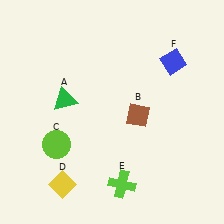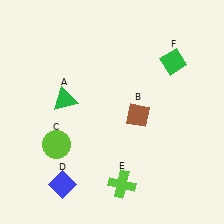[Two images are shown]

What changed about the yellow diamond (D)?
In Image 1, D is yellow. In Image 2, it changed to blue.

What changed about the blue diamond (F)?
In Image 1, F is blue. In Image 2, it changed to green.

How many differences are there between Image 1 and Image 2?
There are 2 differences between the two images.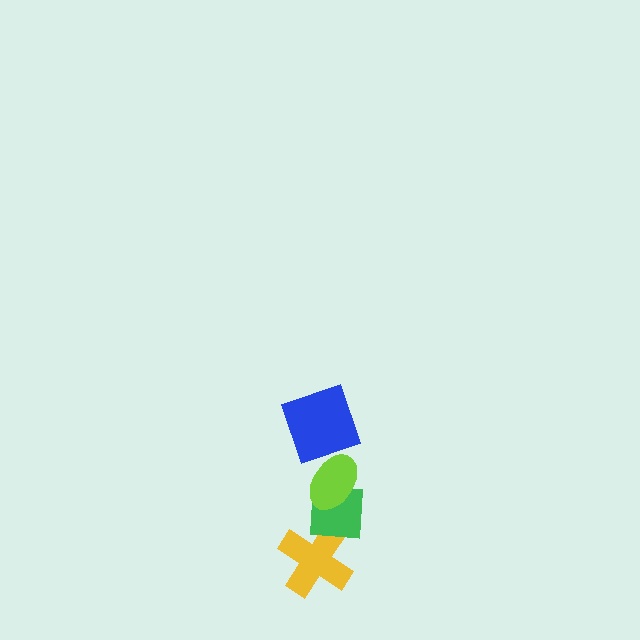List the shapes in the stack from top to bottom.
From top to bottom: the blue square, the lime ellipse, the green square, the yellow cross.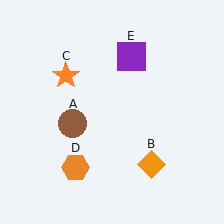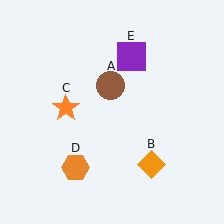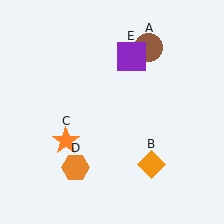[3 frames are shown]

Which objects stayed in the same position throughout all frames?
Orange diamond (object B) and orange hexagon (object D) and purple square (object E) remained stationary.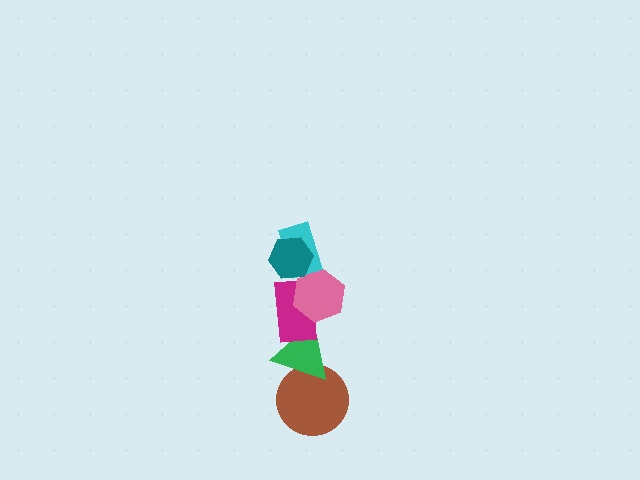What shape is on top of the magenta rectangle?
The pink hexagon is on top of the magenta rectangle.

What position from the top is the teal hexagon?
The teal hexagon is 1st from the top.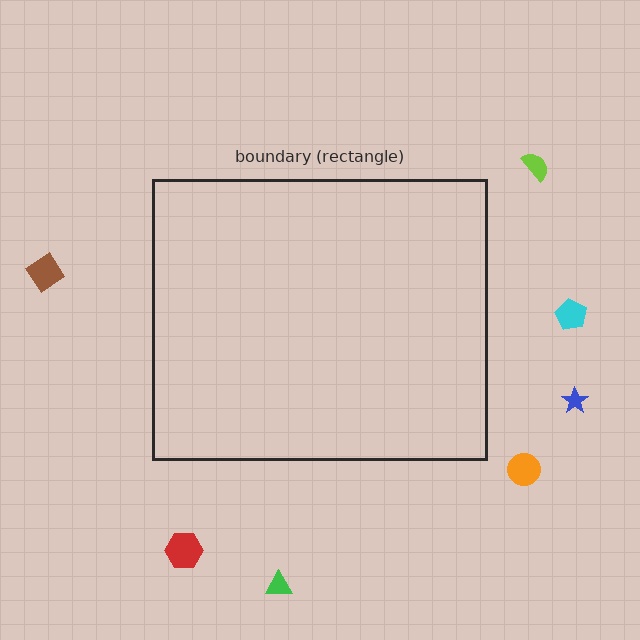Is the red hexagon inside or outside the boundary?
Outside.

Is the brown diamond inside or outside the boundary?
Outside.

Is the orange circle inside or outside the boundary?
Outside.